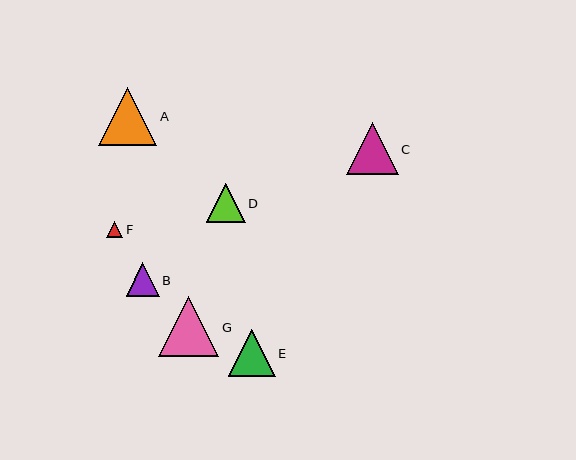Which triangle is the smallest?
Triangle F is the smallest with a size of approximately 16 pixels.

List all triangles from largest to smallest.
From largest to smallest: G, A, C, E, D, B, F.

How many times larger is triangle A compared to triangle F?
Triangle A is approximately 3.6 times the size of triangle F.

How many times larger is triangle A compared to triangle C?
Triangle A is approximately 1.1 times the size of triangle C.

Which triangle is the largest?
Triangle G is the largest with a size of approximately 60 pixels.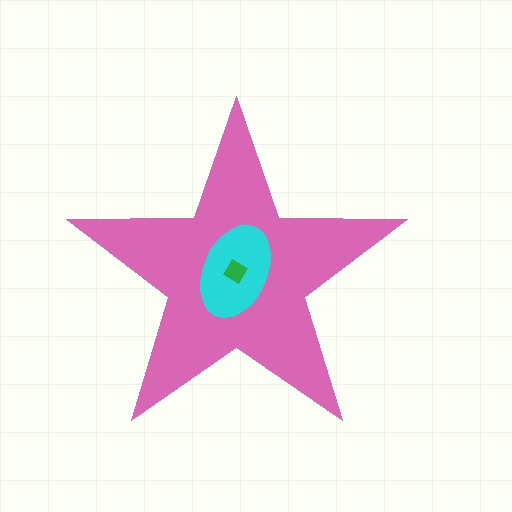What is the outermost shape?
The pink star.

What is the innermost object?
The green diamond.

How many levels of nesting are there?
3.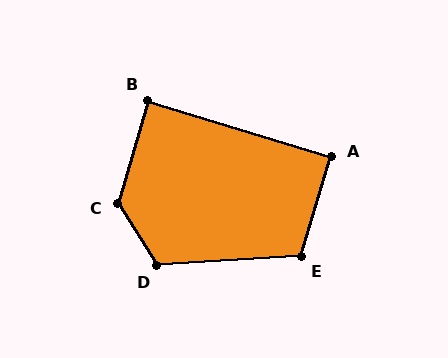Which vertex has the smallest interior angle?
B, at approximately 89 degrees.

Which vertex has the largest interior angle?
C, at approximately 131 degrees.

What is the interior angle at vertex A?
Approximately 90 degrees (approximately right).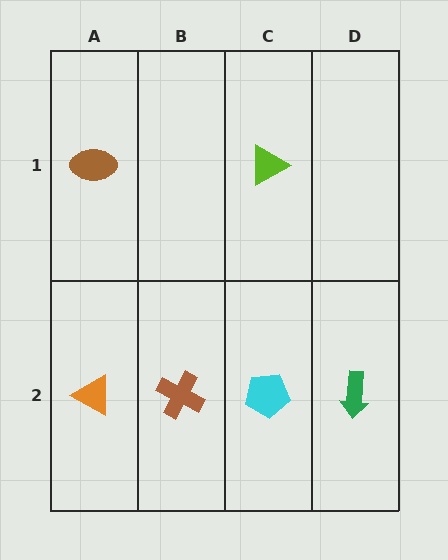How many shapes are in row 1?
2 shapes.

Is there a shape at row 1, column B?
No, that cell is empty.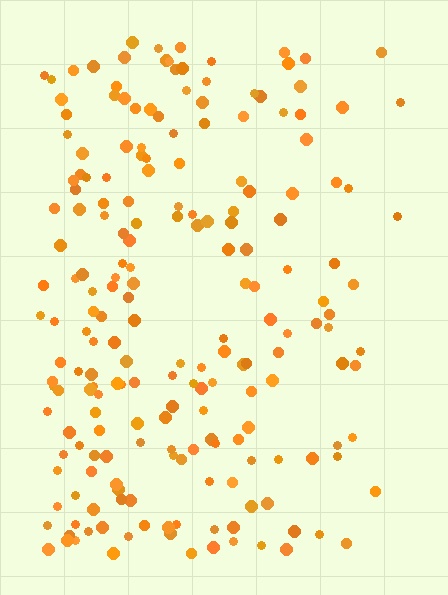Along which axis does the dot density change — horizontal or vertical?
Horizontal.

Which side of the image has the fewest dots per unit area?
The right.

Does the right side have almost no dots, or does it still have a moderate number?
Still a moderate number, just noticeably fewer than the left.